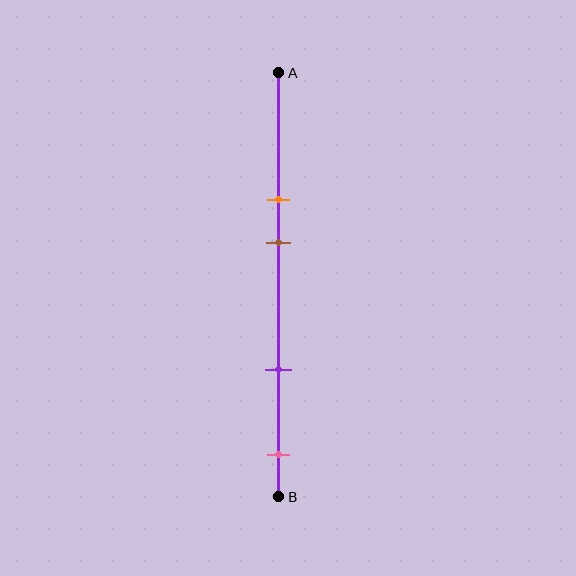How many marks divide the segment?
There are 4 marks dividing the segment.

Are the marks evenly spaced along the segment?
No, the marks are not evenly spaced.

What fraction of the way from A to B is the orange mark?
The orange mark is approximately 30% (0.3) of the way from A to B.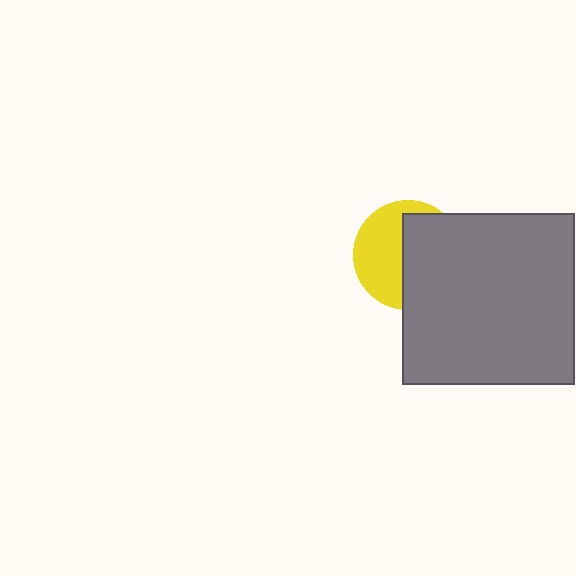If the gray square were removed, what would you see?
You would see the complete yellow circle.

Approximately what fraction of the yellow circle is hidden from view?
Roughly 53% of the yellow circle is hidden behind the gray square.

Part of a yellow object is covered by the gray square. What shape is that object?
It is a circle.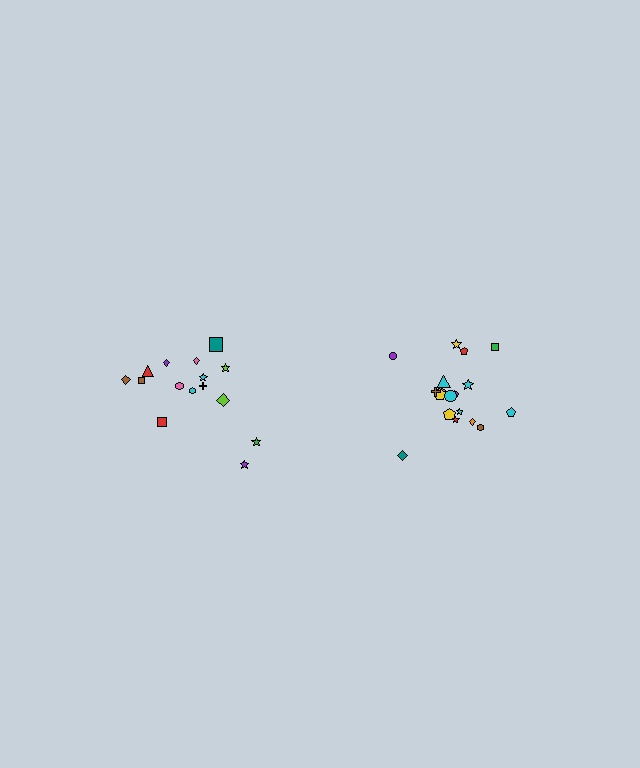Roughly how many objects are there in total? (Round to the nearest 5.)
Roughly 35 objects in total.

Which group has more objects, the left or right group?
The right group.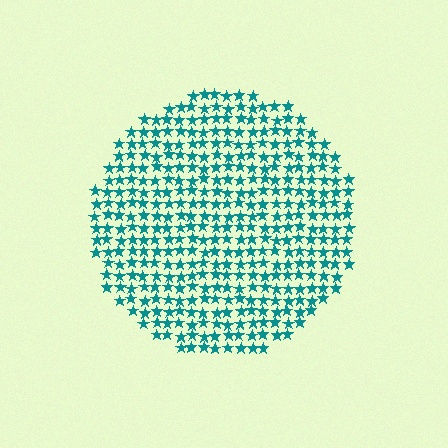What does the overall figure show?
The overall figure shows a circle.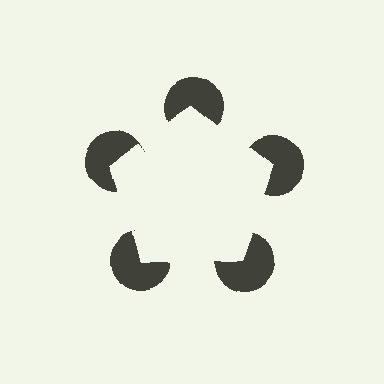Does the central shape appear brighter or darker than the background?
It typically appears slightly brighter than the background, even though no actual brightness change is drawn.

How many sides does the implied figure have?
5 sides.